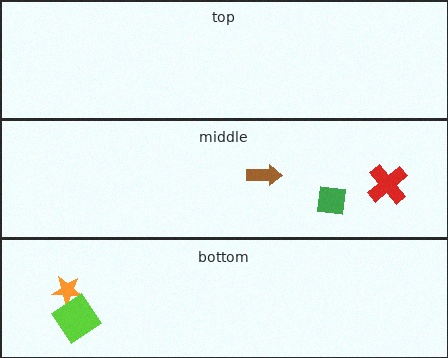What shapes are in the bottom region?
The orange star, the lime diamond.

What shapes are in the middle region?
The brown arrow, the red cross, the green square.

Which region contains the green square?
The middle region.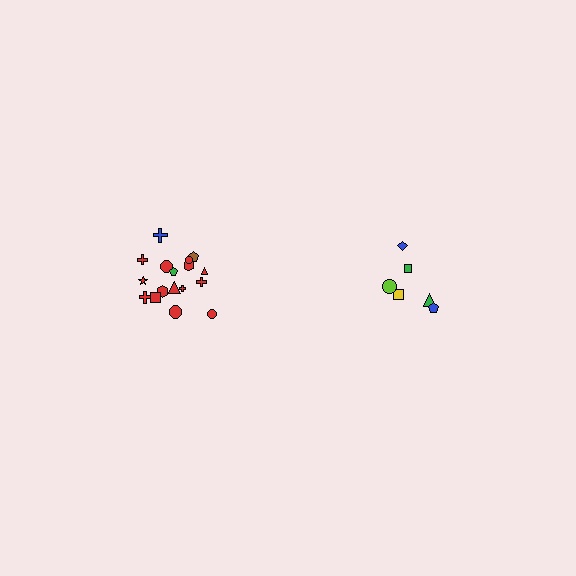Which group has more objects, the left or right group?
The left group.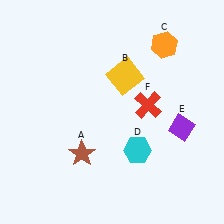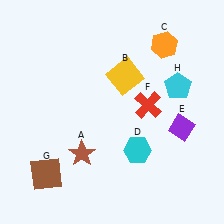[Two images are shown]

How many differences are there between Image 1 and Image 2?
There are 2 differences between the two images.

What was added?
A brown square (G), a cyan pentagon (H) were added in Image 2.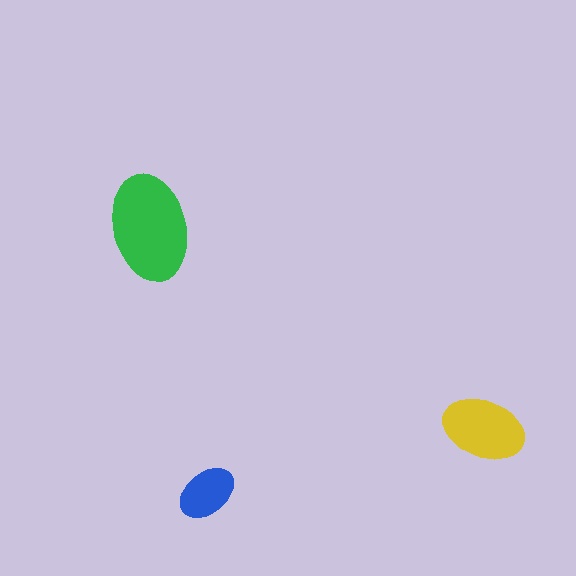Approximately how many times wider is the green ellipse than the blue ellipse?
About 2 times wider.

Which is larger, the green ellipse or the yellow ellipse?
The green one.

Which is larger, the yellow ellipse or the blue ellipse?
The yellow one.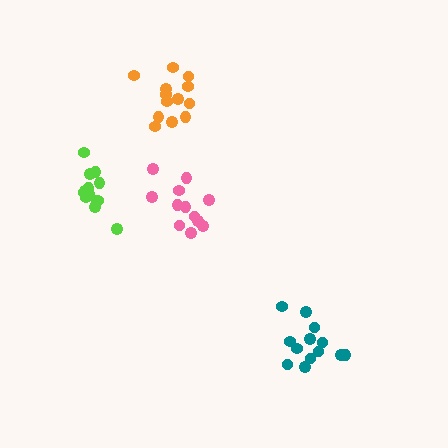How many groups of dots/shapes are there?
There are 4 groups.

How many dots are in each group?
Group 1: 13 dots, Group 2: 12 dots, Group 3: 13 dots, Group 4: 13 dots (51 total).